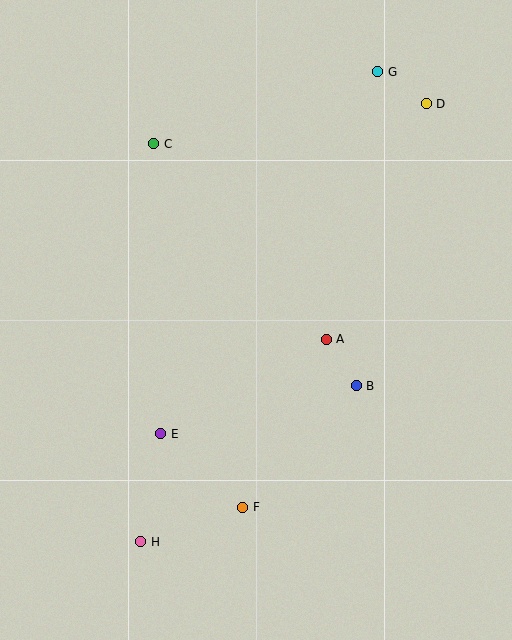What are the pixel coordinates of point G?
Point G is at (378, 72).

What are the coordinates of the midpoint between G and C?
The midpoint between G and C is at (266, 108).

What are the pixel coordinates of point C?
Point C is at (154, 144).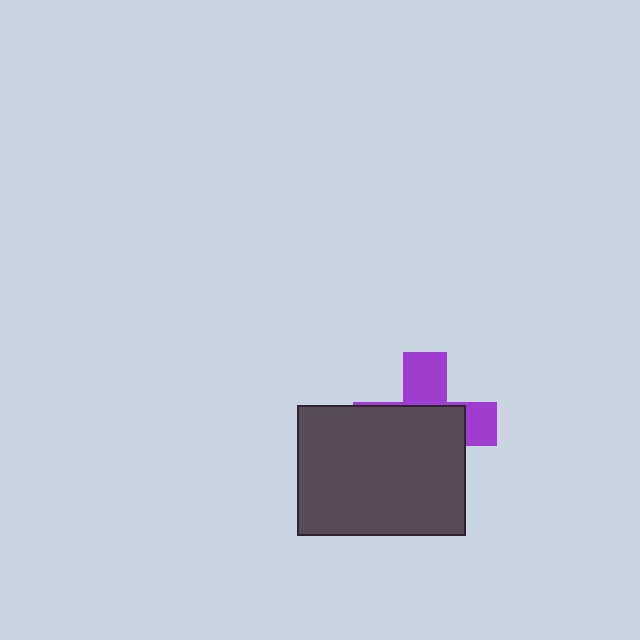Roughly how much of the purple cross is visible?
A small part of it is visible (roughly 38%).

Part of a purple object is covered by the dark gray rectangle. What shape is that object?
It is a cross.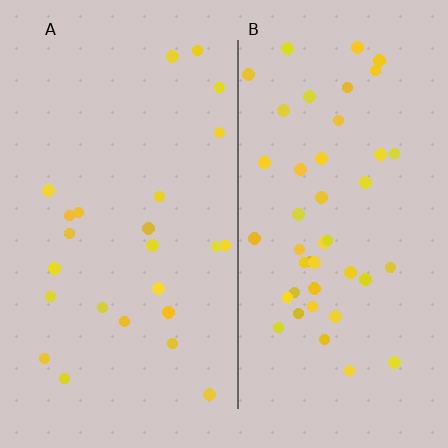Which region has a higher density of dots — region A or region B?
B (the right).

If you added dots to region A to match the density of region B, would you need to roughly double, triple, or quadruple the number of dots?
Approximately double.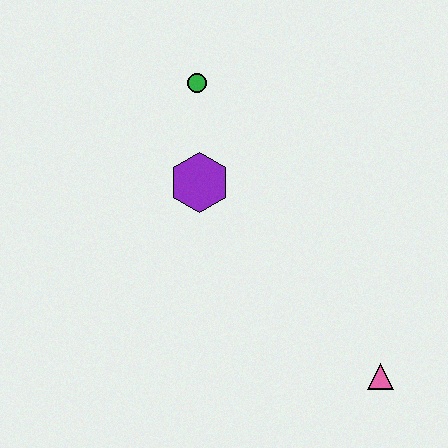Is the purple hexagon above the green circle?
No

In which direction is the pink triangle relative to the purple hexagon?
The pink triangle is below the purple hexagon.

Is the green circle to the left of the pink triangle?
Yes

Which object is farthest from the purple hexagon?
The pink triangle is farthest from the purple hexagon.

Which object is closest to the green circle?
The purple hexagon is closest to the green circle.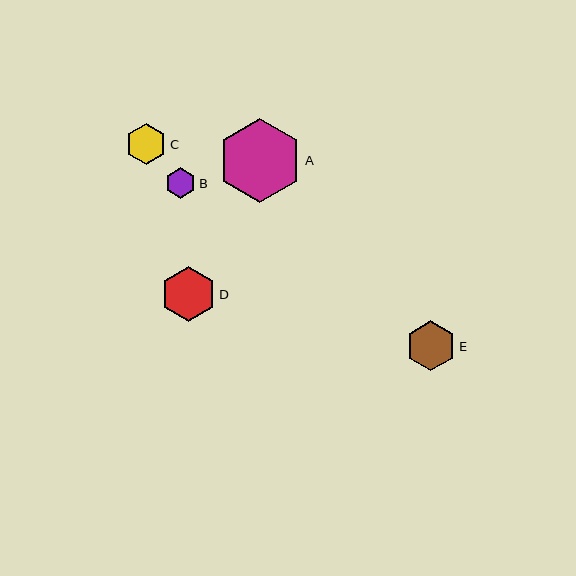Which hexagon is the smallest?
Hexagon B is the smallest with a size of approximately 31 pixels.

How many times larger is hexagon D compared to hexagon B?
Hexagon D is approximately 1.8 times the size of hexagon B.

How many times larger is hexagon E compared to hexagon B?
Hexagon E is approximately 1.6 times the size of hexagon B.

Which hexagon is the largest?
Hexagon A is the largest with a size of approximately 84 pixels.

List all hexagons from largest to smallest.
From largest to smallest: A, D, E, C, B.